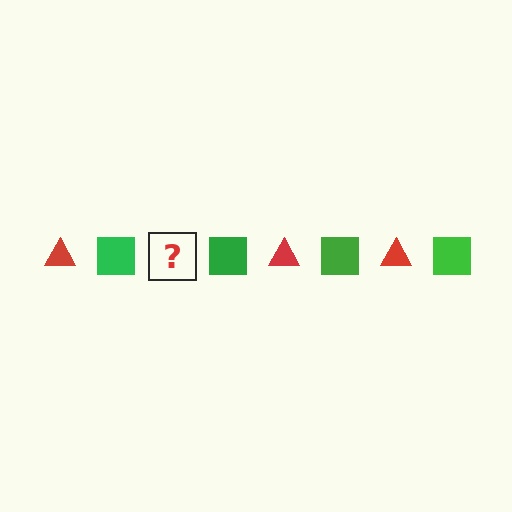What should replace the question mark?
The question mark should be replaced with a red triangle.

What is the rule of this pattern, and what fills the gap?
The rule is that the pattern alternates between red triangle and green square. The gap should be filled with a red triangle.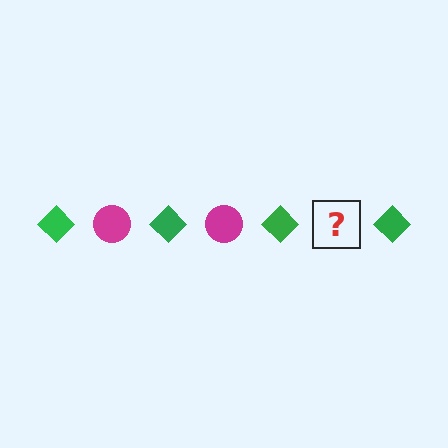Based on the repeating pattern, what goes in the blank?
The blank should be a magenta circle.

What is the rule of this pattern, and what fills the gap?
The rule is that the pattern alternates between green diamond and magenta circle. The gap should be filled with a magenta circle.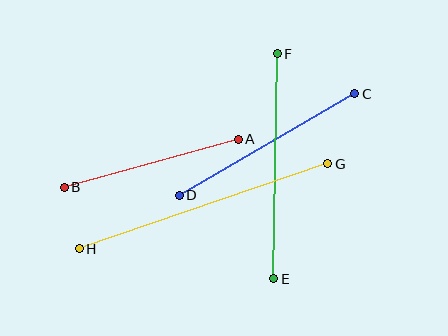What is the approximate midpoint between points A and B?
The midpoint is at approximately (151, 163) pixels.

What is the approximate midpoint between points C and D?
The midpoint is at approximately (267, 145) pixels.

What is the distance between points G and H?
The distance is approximately 263 pixels.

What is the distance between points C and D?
The distance is approximately 203 pixels.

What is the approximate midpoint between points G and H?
The midpoint is at approximately (204, 206) pixels.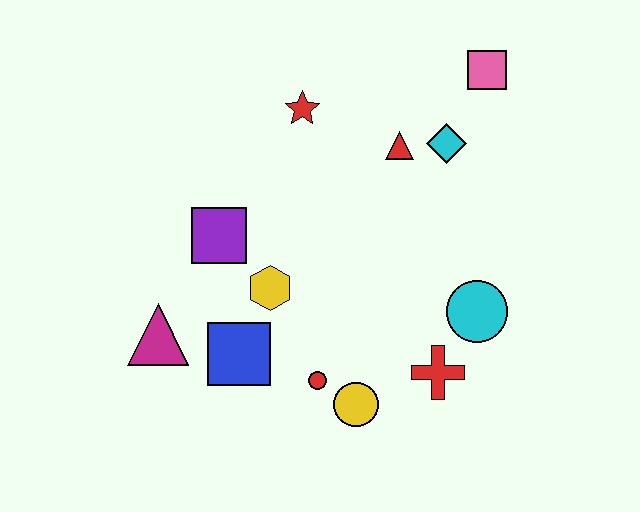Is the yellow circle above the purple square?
No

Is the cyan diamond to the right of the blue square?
Yes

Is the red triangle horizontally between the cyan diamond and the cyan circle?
No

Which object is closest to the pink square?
The cyan diamond is closest to the pink square.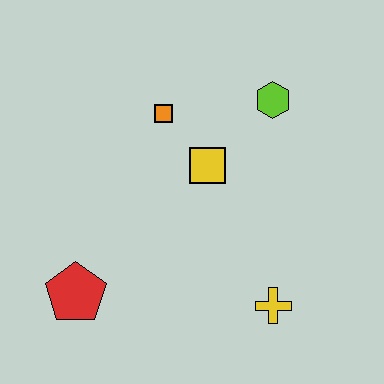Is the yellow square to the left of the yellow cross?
Yes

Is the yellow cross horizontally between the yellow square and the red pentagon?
No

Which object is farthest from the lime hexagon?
The red pentagon is farthest from the lime hexagon.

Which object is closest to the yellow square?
The orange square is closest to the yellow square.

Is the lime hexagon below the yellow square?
No